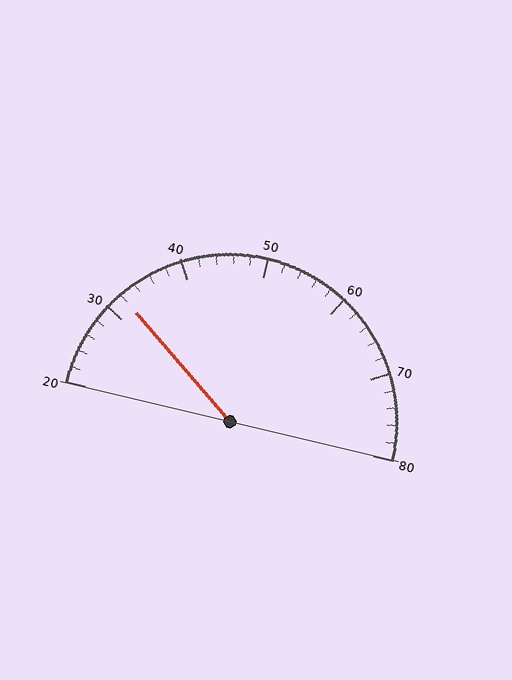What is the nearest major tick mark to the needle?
The nearest major tick mark is 30.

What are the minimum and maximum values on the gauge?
The gauge ranges from 20 to 80.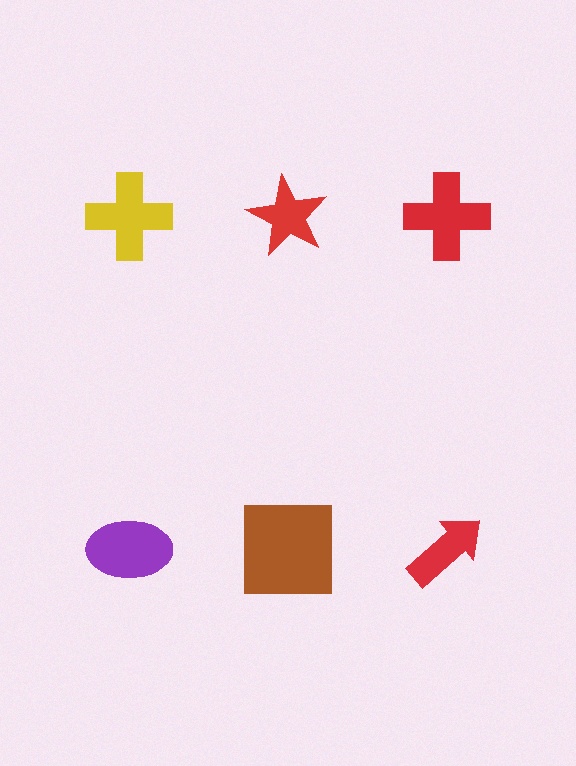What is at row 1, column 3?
A red cross.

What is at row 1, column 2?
A red star.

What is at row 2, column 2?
A brown square.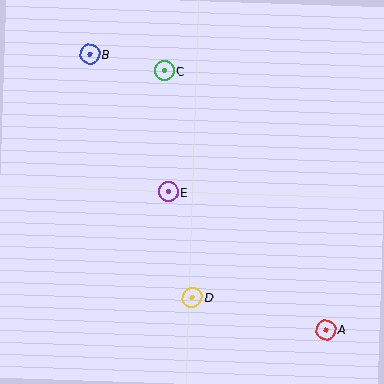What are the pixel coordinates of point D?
Point D is at (192, 297).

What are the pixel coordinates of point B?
Point B is at (90, 54).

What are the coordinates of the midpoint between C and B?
The midpoint between C and B is at (127, 62).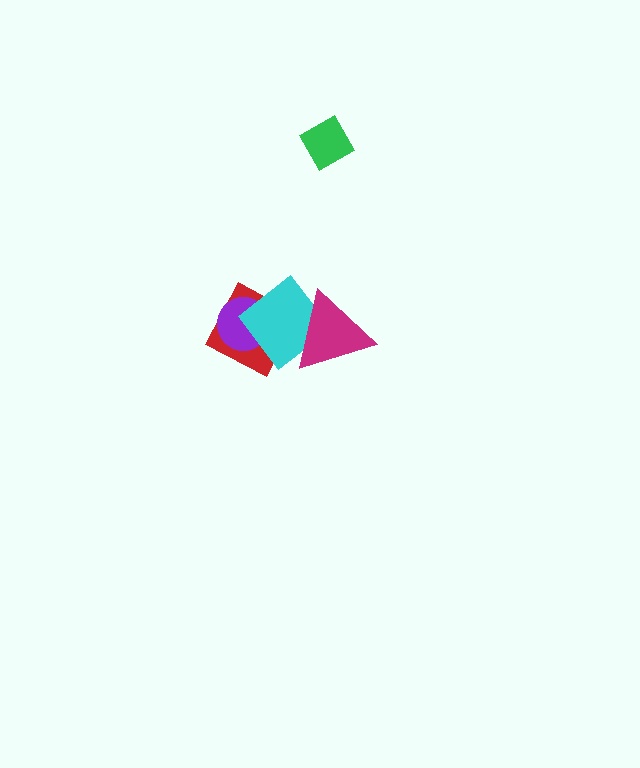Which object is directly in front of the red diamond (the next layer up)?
The purple circle is directly in front of the red diamond.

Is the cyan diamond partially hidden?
Yes, it is partially covered by another shape.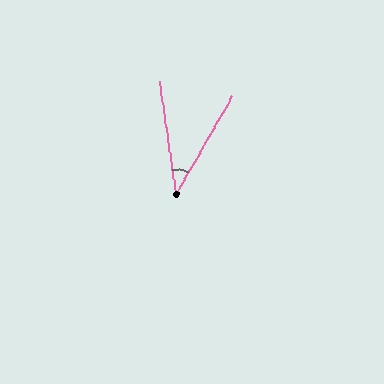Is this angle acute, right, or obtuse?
It is acute.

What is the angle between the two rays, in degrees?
Approximately 38 degrees.